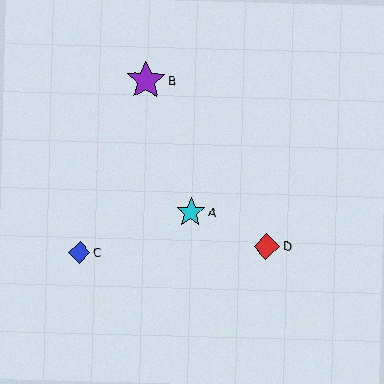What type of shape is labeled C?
Shape C is a blue diamond.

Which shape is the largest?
The purple star (labeled B) is the largest.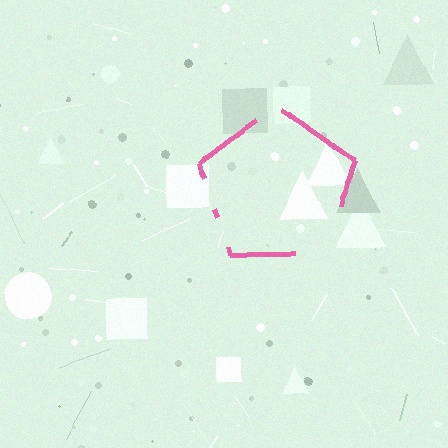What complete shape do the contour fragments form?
The contour fragments form a pentagon.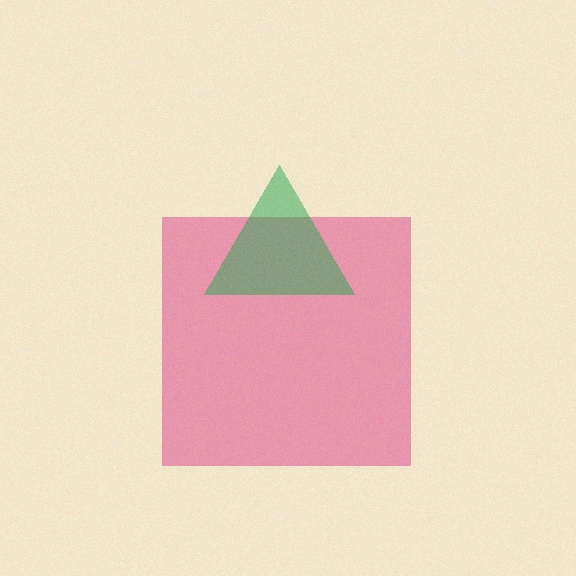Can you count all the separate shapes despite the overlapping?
Yes, there are 2 separate shapes.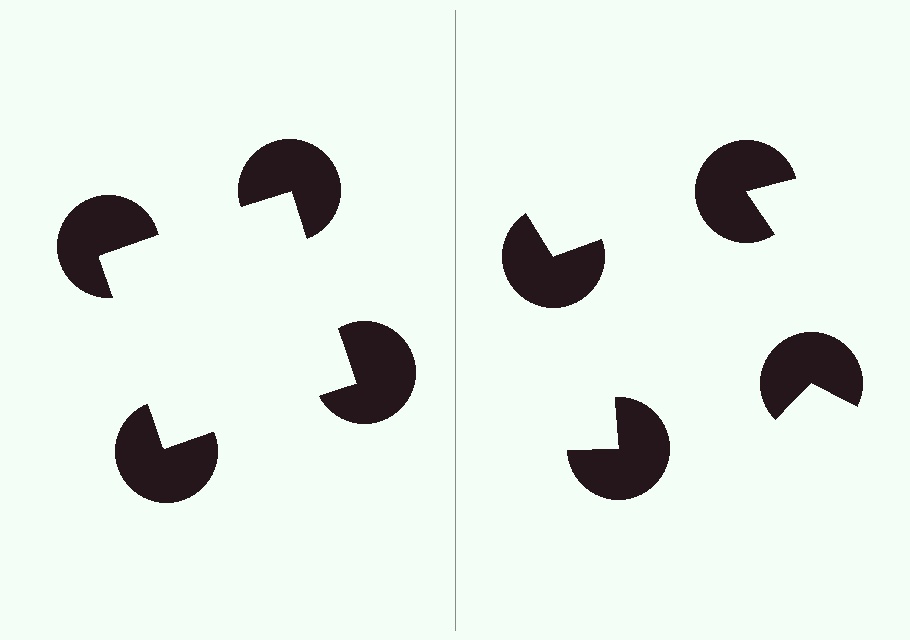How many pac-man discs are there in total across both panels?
8 — 4 on each side.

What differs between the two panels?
The pac-man discs are positioned identically on both sides; only the wedge orientations differ. On the left they align to a square; on the right they are misaligned.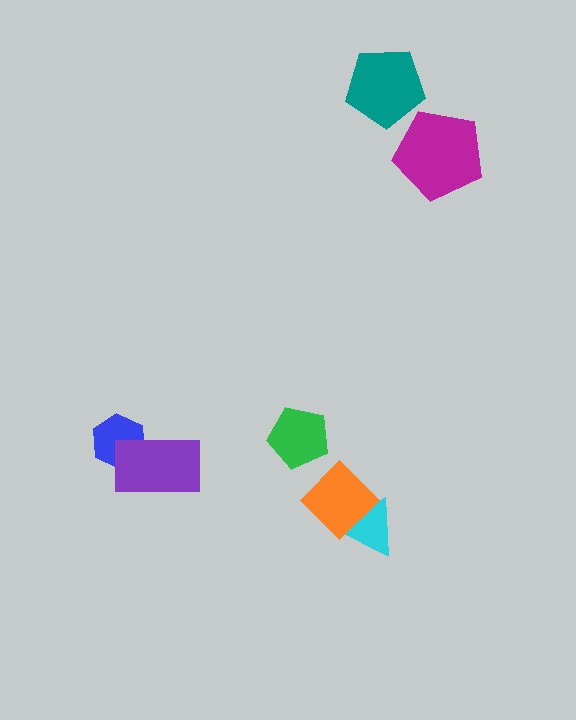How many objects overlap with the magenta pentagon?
0 objects overlap with the magenta pentagon.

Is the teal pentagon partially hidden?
No, no other shape covers it.